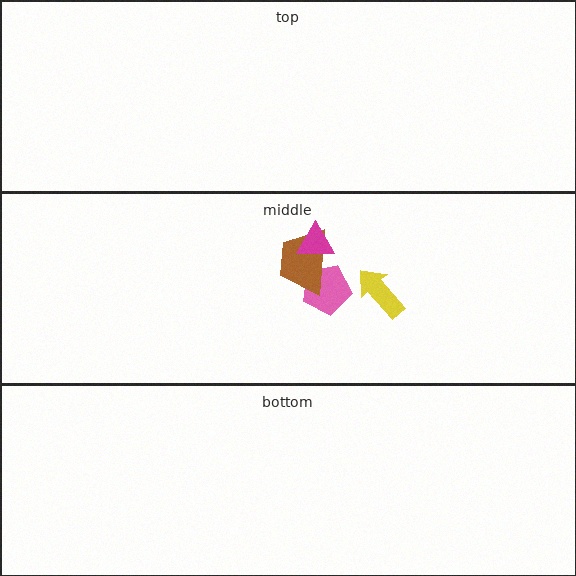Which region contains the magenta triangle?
The middle region.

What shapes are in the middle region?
The pink pentagon, the brown trapezoid, the yellow arrow, the magenta triangle.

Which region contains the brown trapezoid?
The middle region.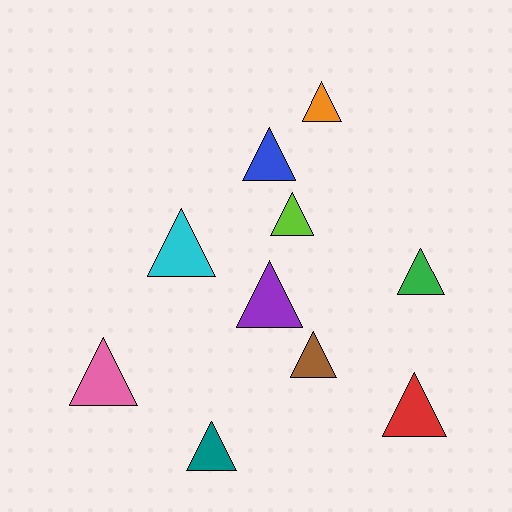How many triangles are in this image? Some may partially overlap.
There are 10 triangles.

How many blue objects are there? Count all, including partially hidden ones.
There is 1 blue object.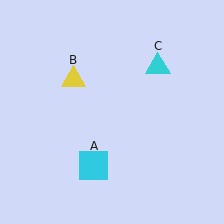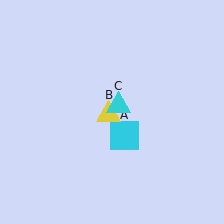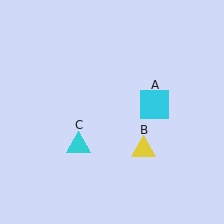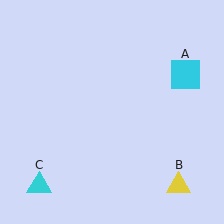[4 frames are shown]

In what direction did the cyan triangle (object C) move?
The cyan triangle (object C) moved down and to the left.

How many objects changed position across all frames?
3 objects changed position: cyan square (object A), yellow triangle (object B), cyan triangle (object C).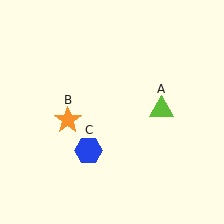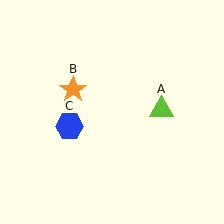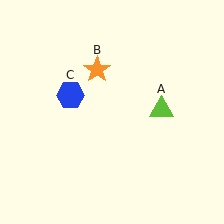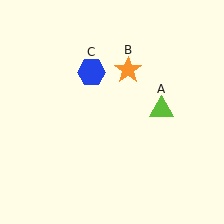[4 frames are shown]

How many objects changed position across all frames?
2 objects changed position: orange star (object B), blue hexagon (object C).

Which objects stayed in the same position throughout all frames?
Lime triangle (object A) remained stationary.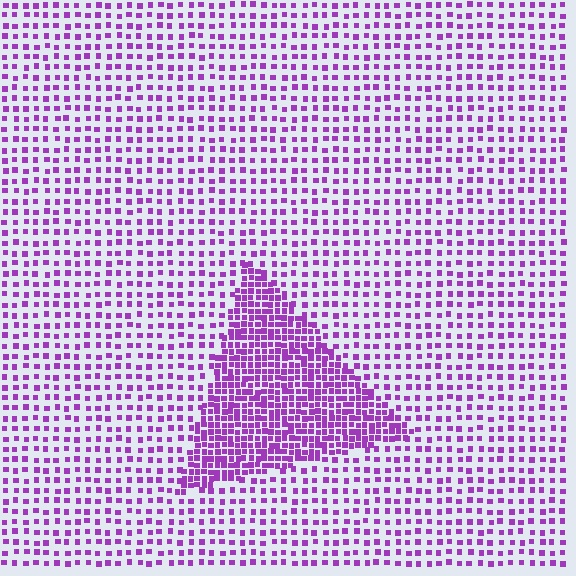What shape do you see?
I see a triangle.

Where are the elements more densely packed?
The elements are more densely packed inside the triangle boundary.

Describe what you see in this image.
The image contains small purple elements arranged at two different densities. A triangle-shaped region is visible where the elements are more densely packed than the surrounding area.